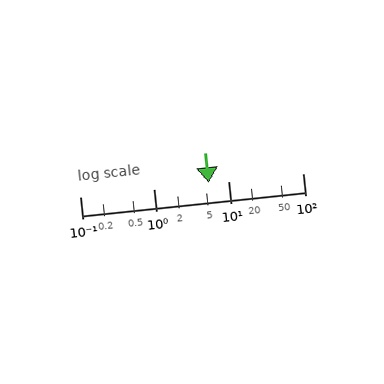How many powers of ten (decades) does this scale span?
The scale spans 3 decades, from 0.1 to 100.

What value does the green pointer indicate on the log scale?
The pointer indicates approximately 5.5.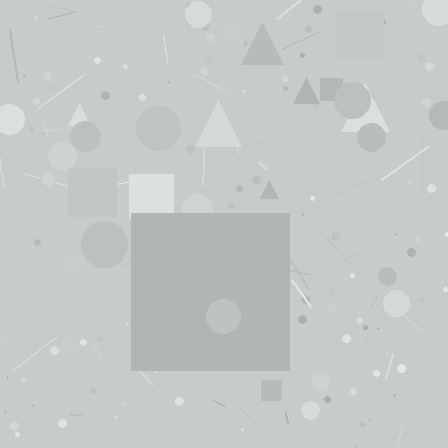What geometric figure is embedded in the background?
A square is embedded in the background.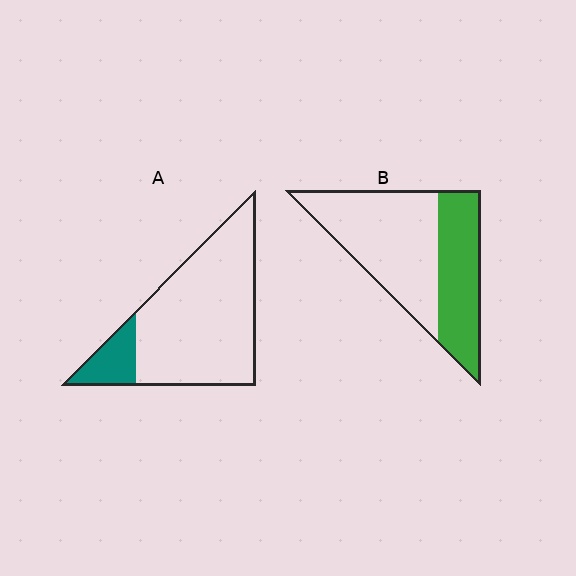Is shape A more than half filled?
No.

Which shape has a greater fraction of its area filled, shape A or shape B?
Shape B.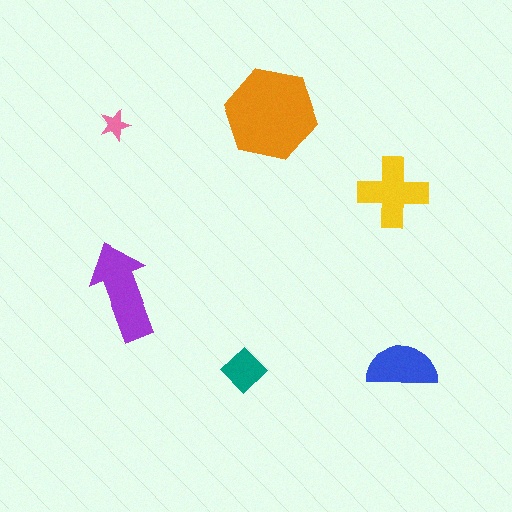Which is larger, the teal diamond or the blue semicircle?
The blue semicircle.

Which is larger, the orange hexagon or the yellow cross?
The orange hexagon.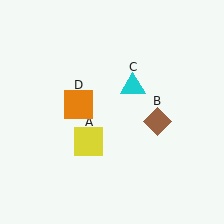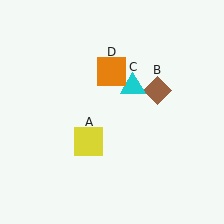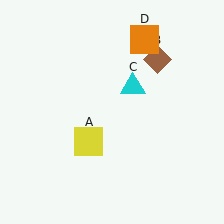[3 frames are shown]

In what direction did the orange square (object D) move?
The orange square (object D) moved up and to the right.